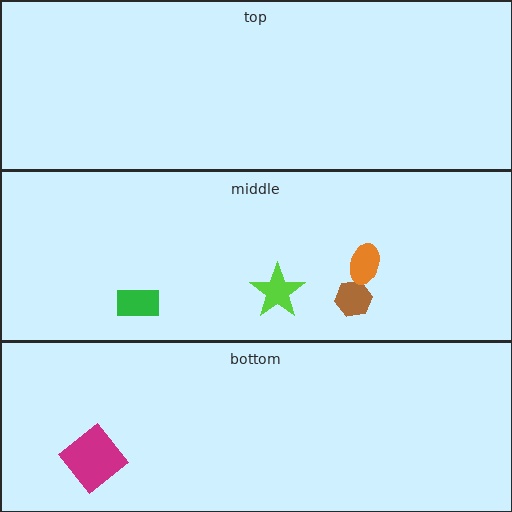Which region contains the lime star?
The middle region.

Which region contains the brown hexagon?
The middle region.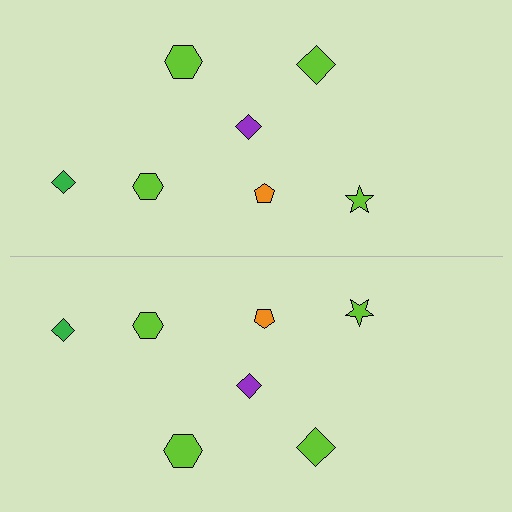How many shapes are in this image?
There are 14 shapes in this image.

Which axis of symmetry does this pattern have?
The pattern has a horizontal axis of symmetry running through the center of the image.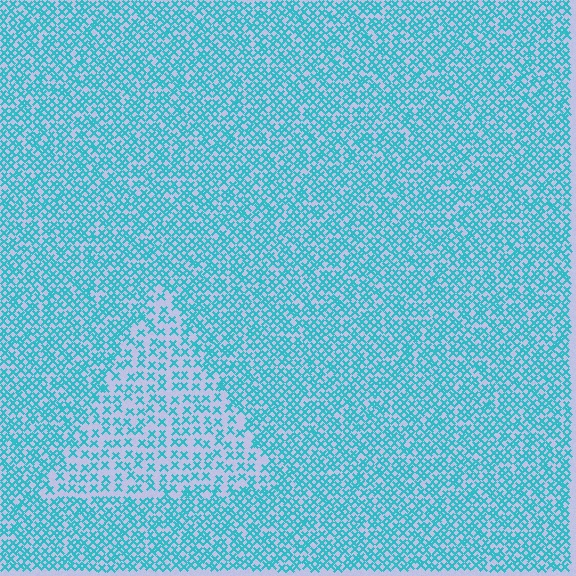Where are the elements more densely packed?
The elements are more densely packed outside the triangle boundary.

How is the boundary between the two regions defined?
The boundary is defined by a change in element density (approximately 1.9x ratio). All elements are the same color, size, and shape.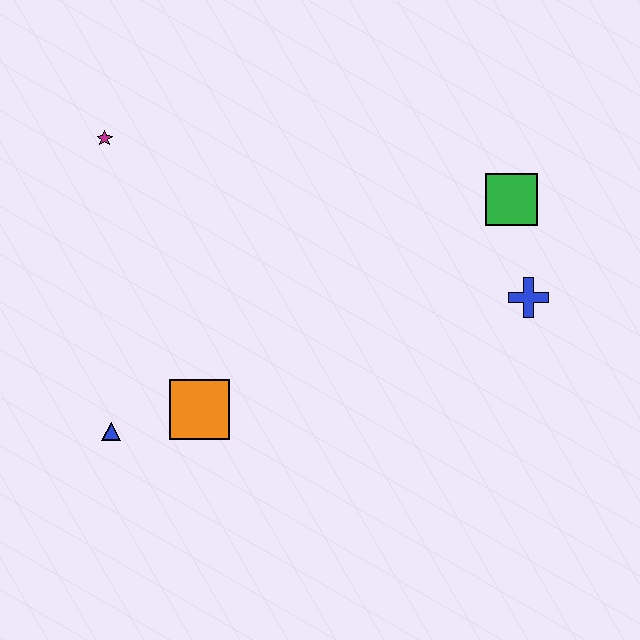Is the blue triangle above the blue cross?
No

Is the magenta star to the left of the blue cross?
Yes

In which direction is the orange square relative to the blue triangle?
The orange square is to the right of the blue triangle.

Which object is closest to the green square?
The blue cross is closest to the green square.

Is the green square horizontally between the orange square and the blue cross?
Yes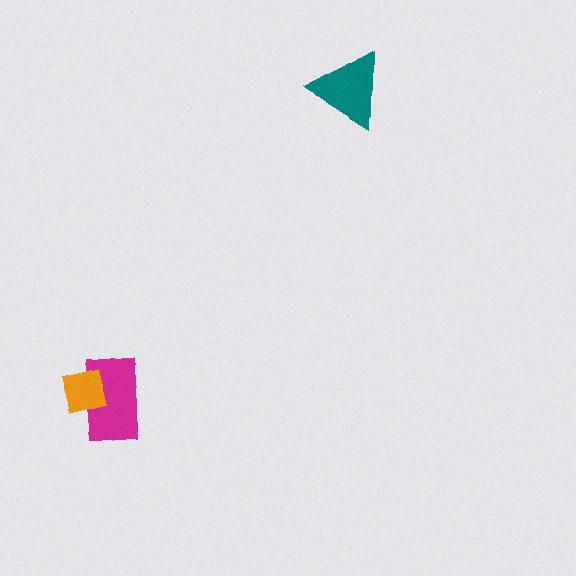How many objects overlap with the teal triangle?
0 objects overlap with the teal triangle.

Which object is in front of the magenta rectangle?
The orange square is in front of the magenta rectangle.